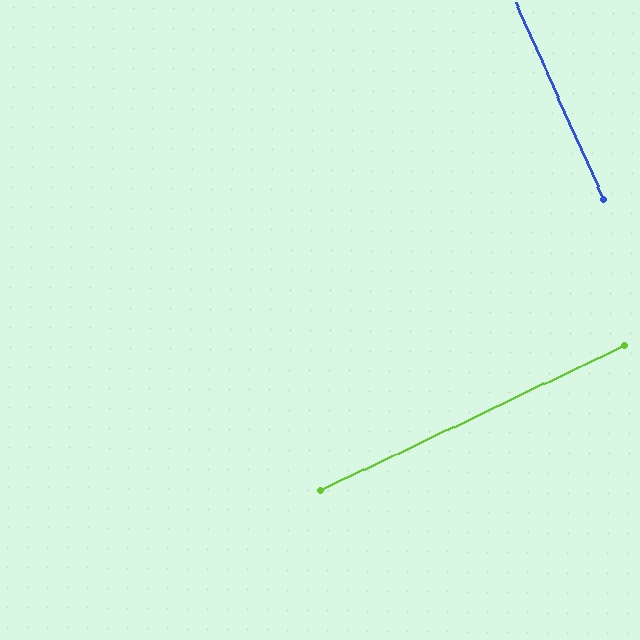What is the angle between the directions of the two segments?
Approximately 89 degrees.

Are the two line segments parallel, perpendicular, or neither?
Perpendicular — they meet at approximately 89°.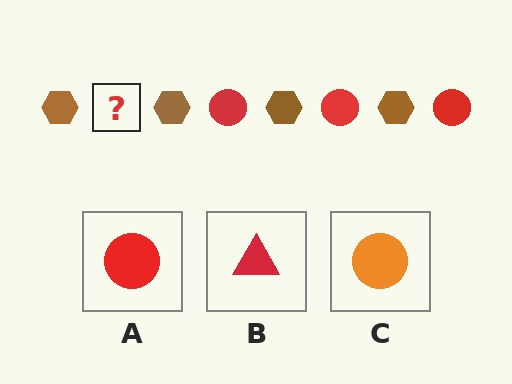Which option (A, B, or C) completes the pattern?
A.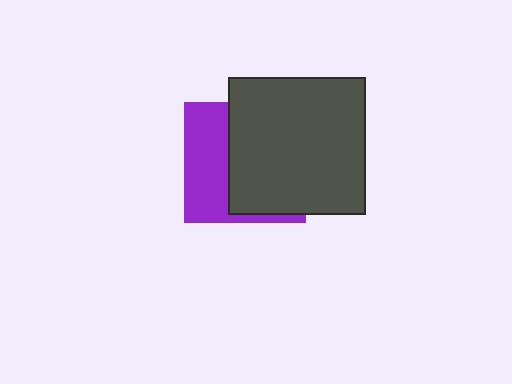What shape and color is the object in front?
The object in front is a dark gray square.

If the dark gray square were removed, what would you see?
You would see the complete purple square.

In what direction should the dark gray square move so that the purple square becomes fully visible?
The dark gray square should move right. That is the shortest direction to clear the overlap and leave the purple square fully visible.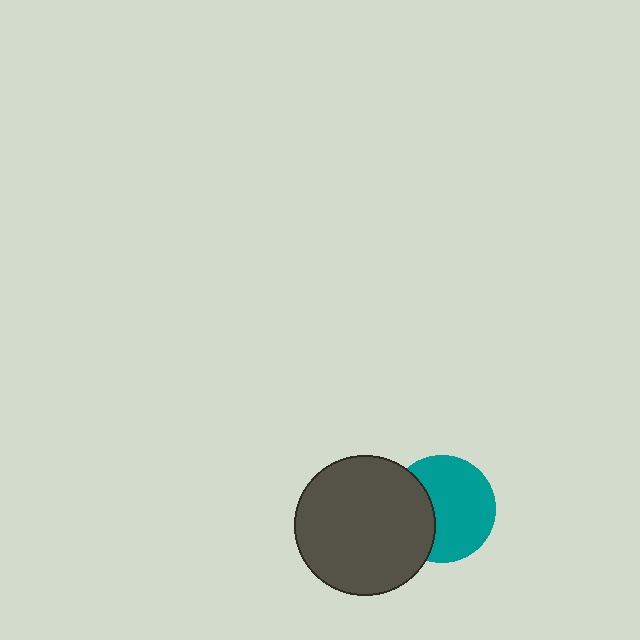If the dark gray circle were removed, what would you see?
You would see the complete teal circle.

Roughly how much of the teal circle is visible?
Most of it is visible (roughly 66%).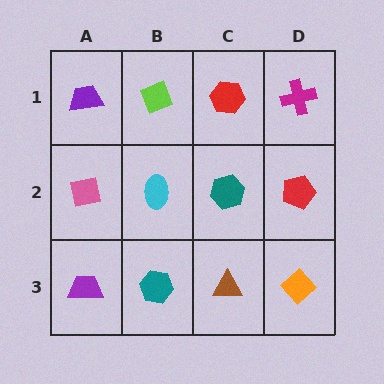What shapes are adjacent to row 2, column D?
A magenta cross (row 1, column D), an orange diamond (row 3, column D), a teal hexagon (row 2, column C).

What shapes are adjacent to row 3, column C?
A teal hexagon (row 2, column C), a teal hexagon (row 3, column B), an orange diamond (row 3, column D).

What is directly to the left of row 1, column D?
A red hexagon.